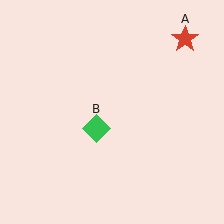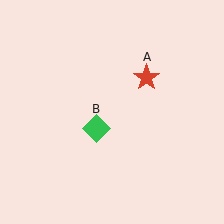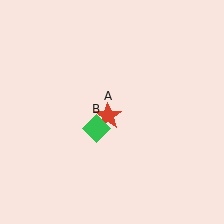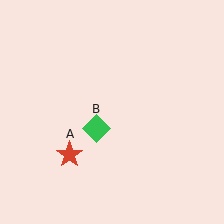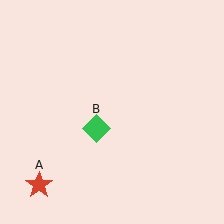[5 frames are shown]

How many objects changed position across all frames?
1 object changed position: red star (object A).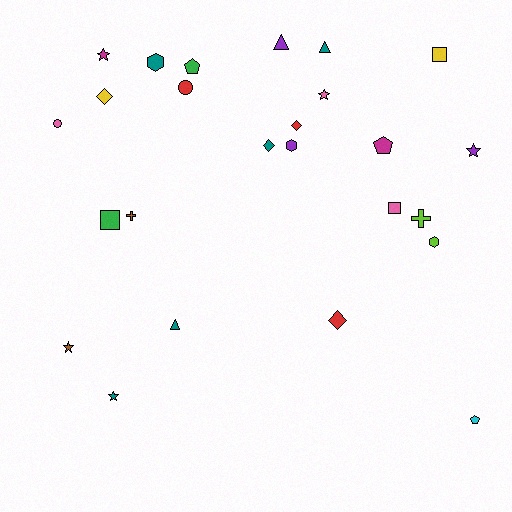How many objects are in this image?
There are 25 objects.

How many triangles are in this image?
There are 3 triangles.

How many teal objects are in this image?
There are 5 teal objects.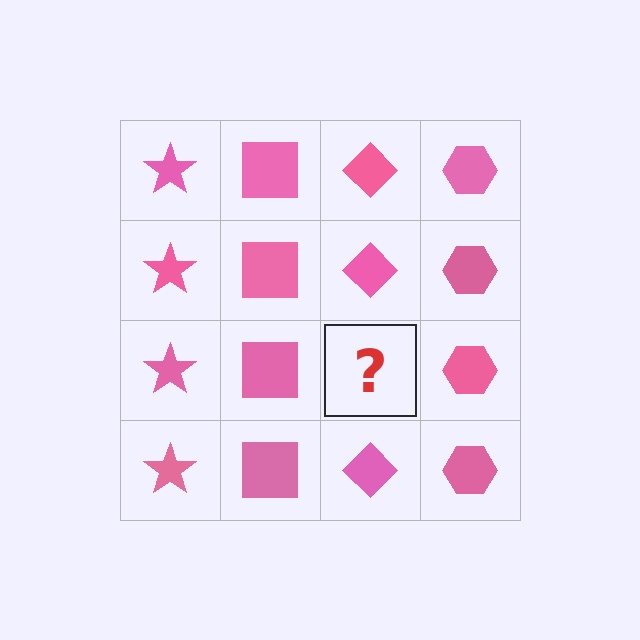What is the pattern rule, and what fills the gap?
The rule is that each column has a consistent shape. The gap should be filled with a pink diamond.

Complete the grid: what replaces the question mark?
The question mark should be replaced with a pink diamond.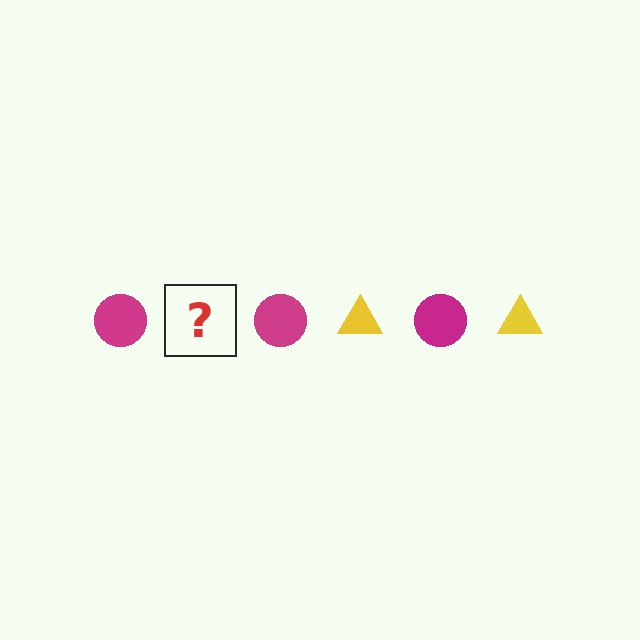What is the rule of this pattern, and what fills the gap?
The rule is that the pattern alternates between magenta circle and yellow triangle. The gap should be filled with a yellow triangle.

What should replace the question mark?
The question mark should be replaced with a yellow triangle.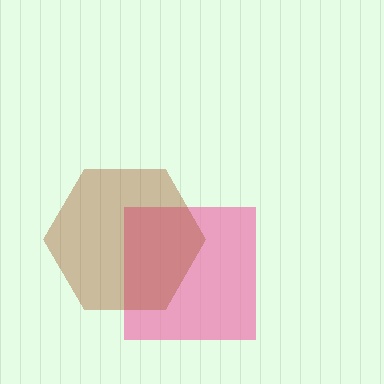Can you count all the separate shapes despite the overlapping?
Yes, there are 2 separate shapes.